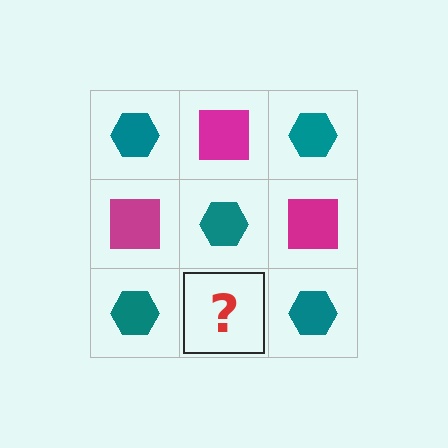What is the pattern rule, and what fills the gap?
The rule is that it alternates teal hexagon and magenta square in a checkerboard pattern. The gap should be filled with a magenta square.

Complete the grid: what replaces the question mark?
The question mark should be replaced with a magenta square.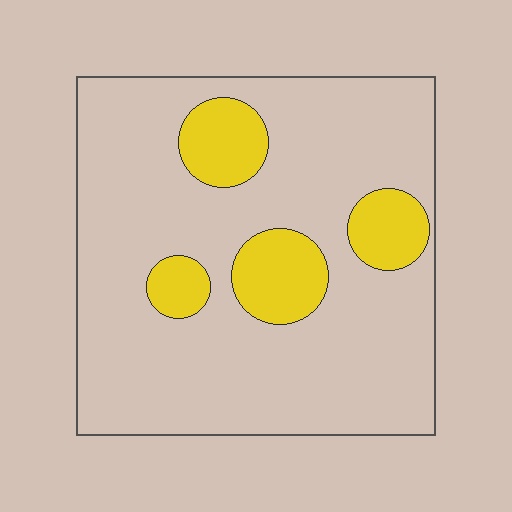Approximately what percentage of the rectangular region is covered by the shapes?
Approximately 15%.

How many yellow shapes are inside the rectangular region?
4.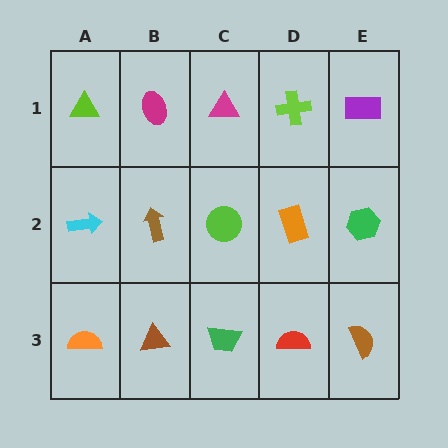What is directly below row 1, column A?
A cyan arrow.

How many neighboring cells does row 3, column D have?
3.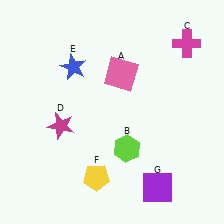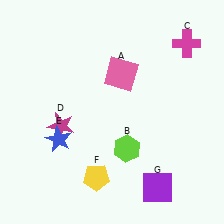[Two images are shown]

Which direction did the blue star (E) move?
The blue star (E) moved down.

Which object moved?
The blue star (E) moved down.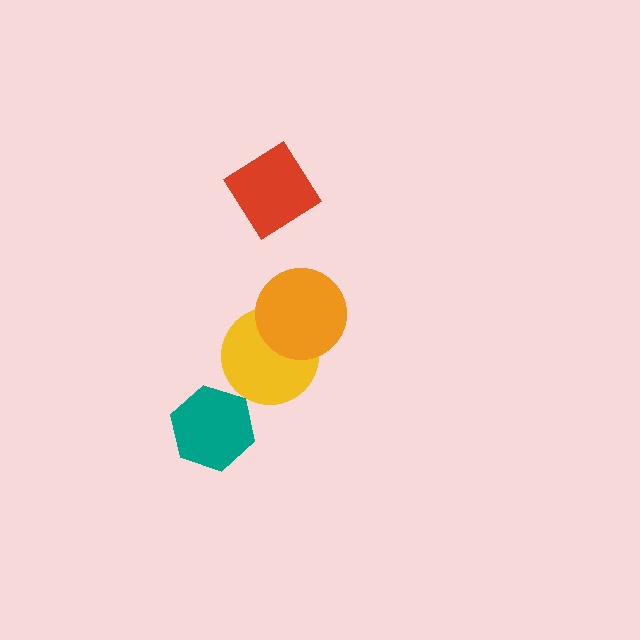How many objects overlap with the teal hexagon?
0 objects overlap with the teal hexagon.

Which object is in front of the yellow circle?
The orange circle is in front of the yellow circle.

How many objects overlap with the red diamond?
0 objects overlap with the red diamond.